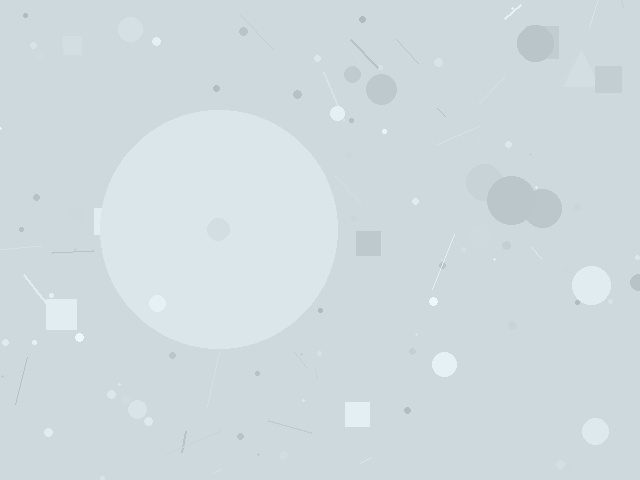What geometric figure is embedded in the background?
A circle is embedded in the background.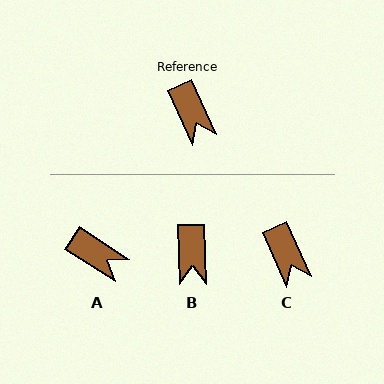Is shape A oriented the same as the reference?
No, it is off by about 33 degrees.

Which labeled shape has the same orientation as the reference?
C.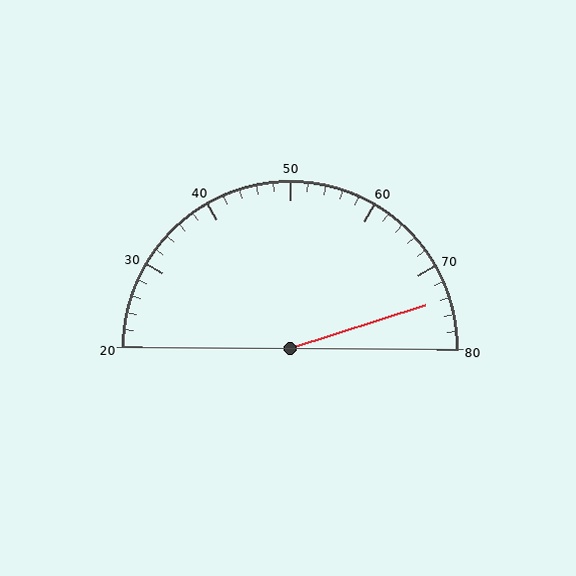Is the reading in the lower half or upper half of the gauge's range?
The reading is in the upper half of the range (20 to 80).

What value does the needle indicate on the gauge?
The needle indicates approximately 74.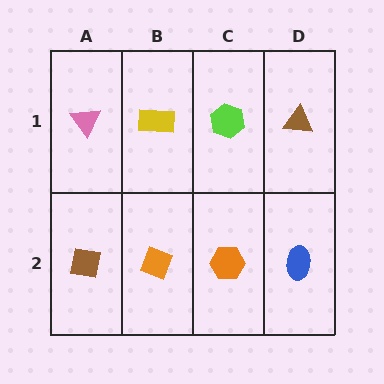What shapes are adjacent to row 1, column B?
An orange diamond (row 2, column B), a pink triangle (row 1, column A), a lime hexagon (row 1, column C).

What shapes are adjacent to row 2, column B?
A yellow rectangle (row 1, column B), a brown square (row 2, column A), an orange hexagon (row 2, column C).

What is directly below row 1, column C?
An orange hexagon.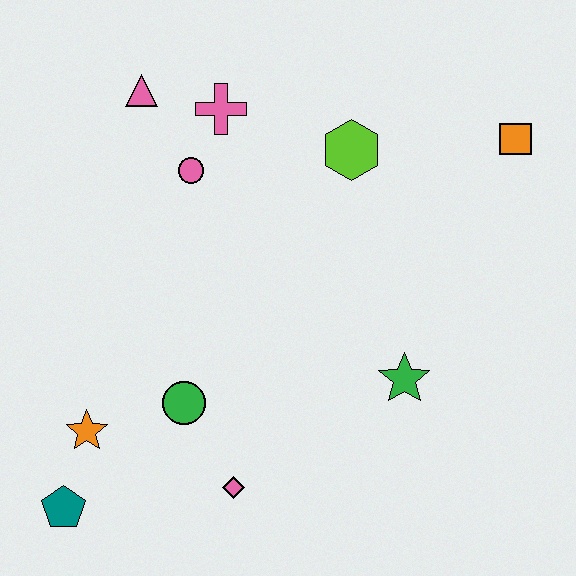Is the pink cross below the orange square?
No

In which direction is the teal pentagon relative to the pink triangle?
The teal pentagon is below the pink triangle.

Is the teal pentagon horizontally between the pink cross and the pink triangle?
No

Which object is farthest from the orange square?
The teal pentagon is farthest from the orange square.